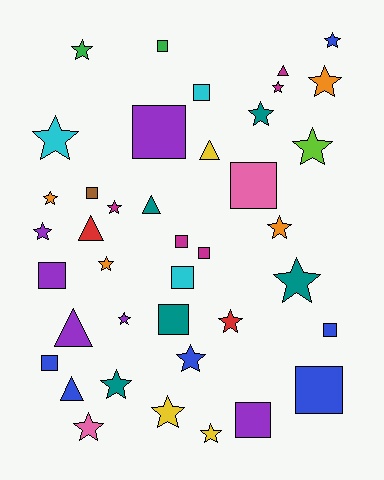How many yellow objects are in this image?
There are 3 yellow objects.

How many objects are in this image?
There are 40 objects.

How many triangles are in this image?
There are 6 triangles.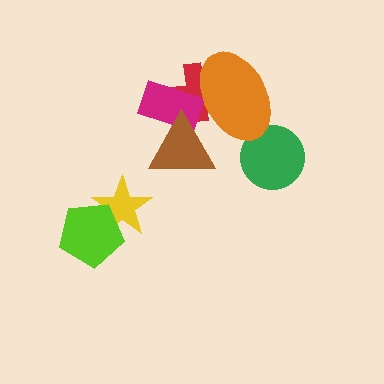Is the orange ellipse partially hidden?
No, no other shape covers it.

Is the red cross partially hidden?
Yes, it is partially covered by another shape.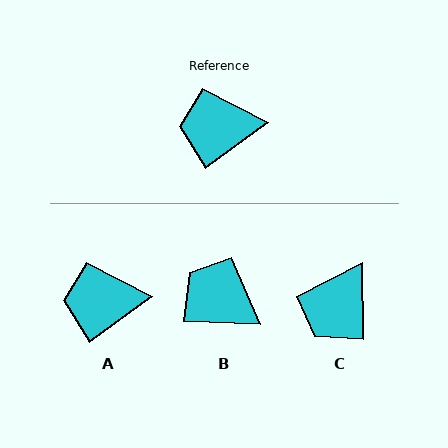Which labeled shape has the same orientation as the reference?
A.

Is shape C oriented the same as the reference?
No, it is off by about 55 degrees.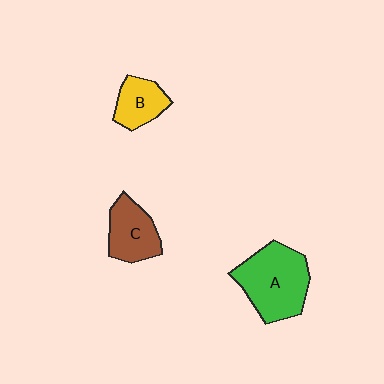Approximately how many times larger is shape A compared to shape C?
Approximately 1.6 times.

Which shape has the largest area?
Shape A (green).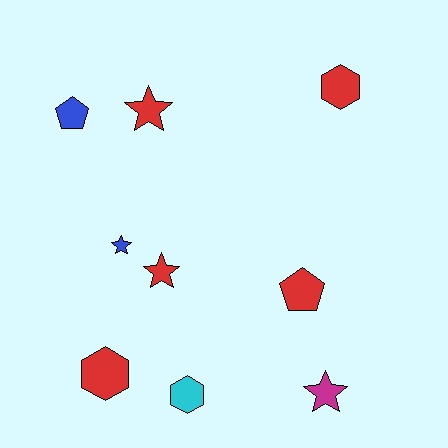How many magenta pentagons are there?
There are no magenta pentagons.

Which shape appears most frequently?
Star, with 4 objects.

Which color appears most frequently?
Red, with 5 objects.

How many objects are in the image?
There are 9 objects.